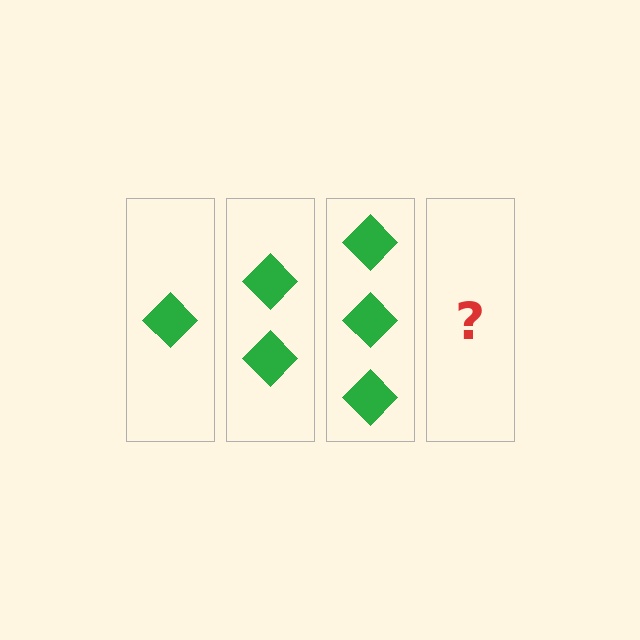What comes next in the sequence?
The next element should be 4 diamonds.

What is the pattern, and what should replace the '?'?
The pattern is that each step adds one more diamond. The '?' should be 4 diamonds.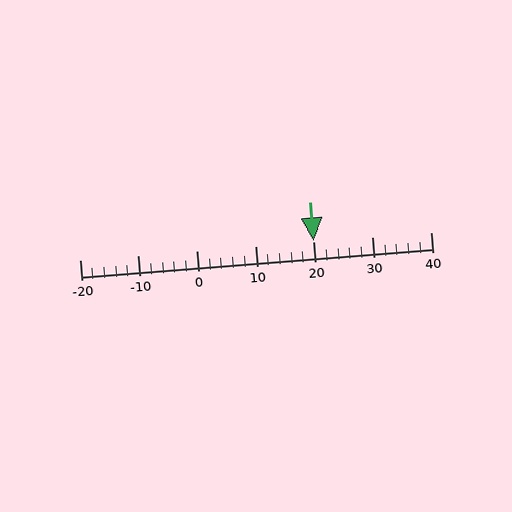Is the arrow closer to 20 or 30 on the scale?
The arrow is closer to 20.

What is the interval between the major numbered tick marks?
The major tick marks are spaced 10 units apart.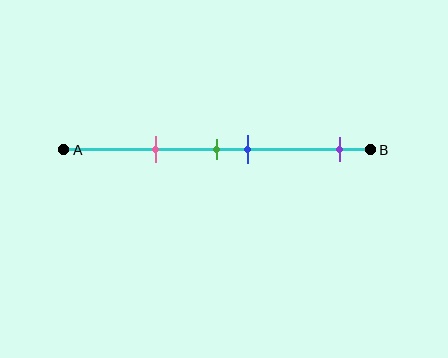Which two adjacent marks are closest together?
The green and blue marks are the closest adjacent pair.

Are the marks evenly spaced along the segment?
No, the marks are not evenly spaced.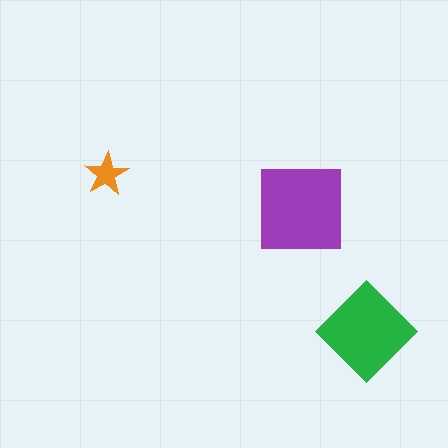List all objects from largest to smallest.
The purple square, the green diamond, the orange star.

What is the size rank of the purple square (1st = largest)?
1st.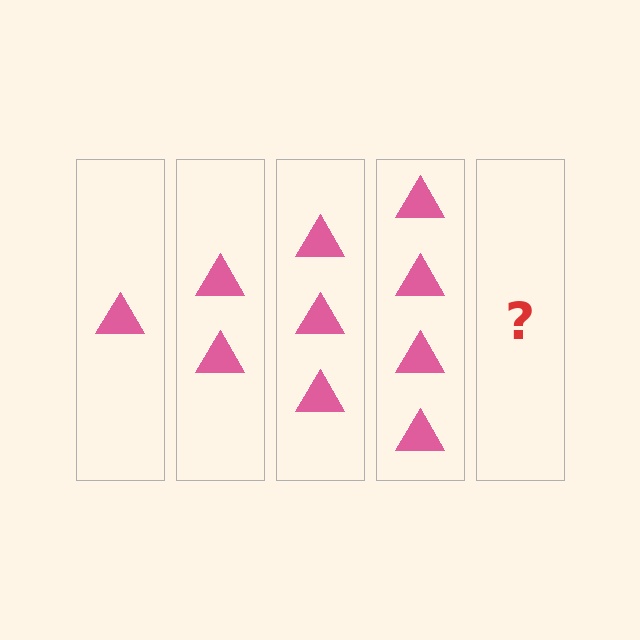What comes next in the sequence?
The next element should be 5 triangles.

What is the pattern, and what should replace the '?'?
The pattern is that each step adds one more triangle. The '?' should be 5 triangles.